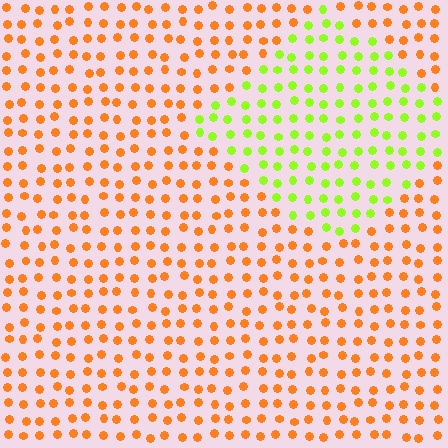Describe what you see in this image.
The image is filled with small orange elements in a uniform arrangement. A diamond-shaped region is visible where the elements are tinted to a slightly different hue, forming a subtle color boundary.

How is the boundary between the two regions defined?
The boundary is defined purely by a slight shift in hue (about 64 degrees). Spacing, size, and orientation are identical on both sides.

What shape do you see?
I see a diamond.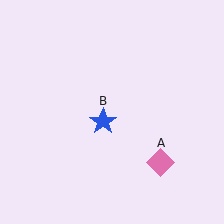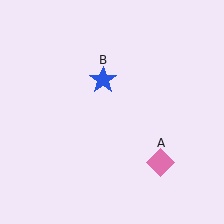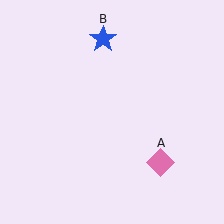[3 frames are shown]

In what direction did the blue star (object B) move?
The blue star (object B) moved up.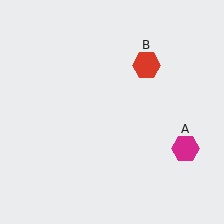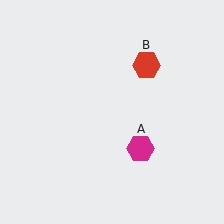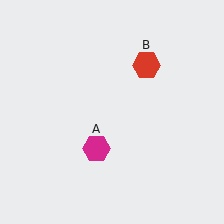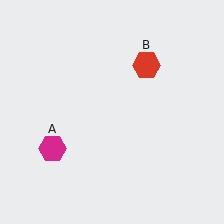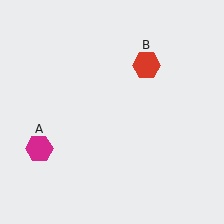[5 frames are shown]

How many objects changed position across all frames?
1 object changed position: magenta hexagon (object A).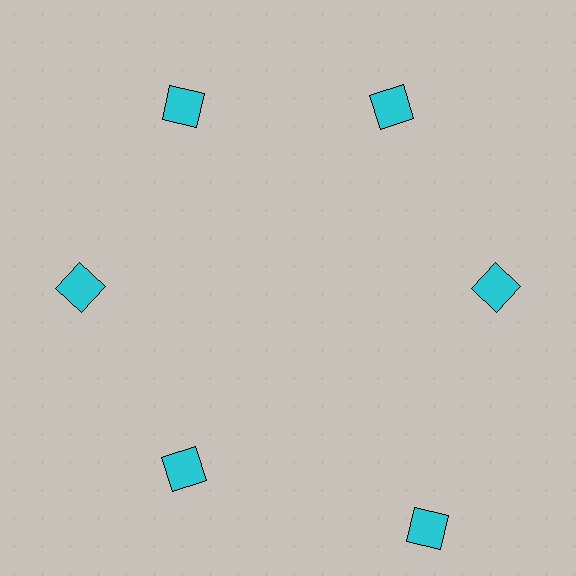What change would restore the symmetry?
The symmetry would be restored by moving it inward, back onto the ring so that all 6 squares sit at equal angles and equal distance from the center.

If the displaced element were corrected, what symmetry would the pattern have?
It would have 6-fold rotational symmetry — the pattern would map onto itself every 60 degrees.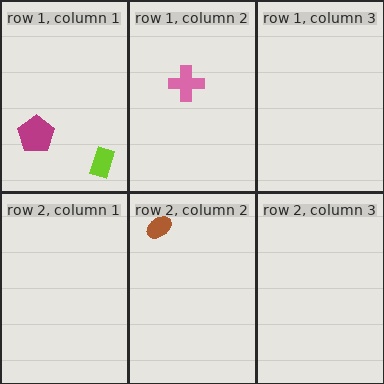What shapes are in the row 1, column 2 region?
The pink cross.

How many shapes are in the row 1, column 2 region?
1.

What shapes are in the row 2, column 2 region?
The brown ellipse.